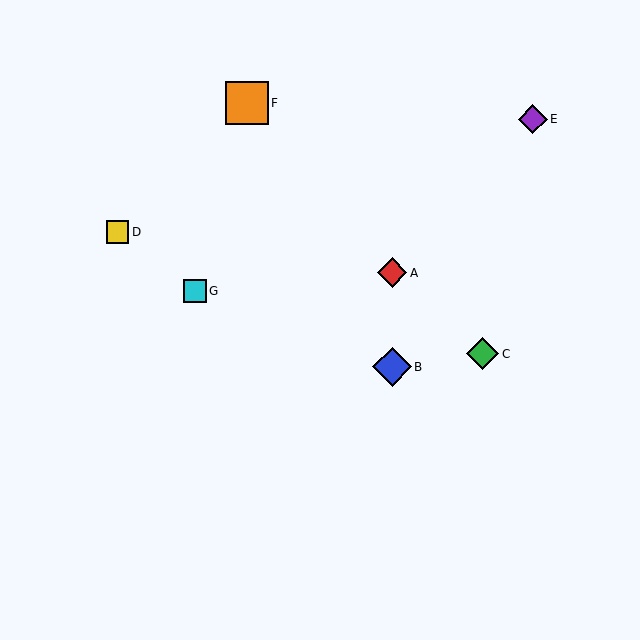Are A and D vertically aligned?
No, A is at x≈392 and D is at x≈118.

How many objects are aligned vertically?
2 objects (A, B) are aligned vertically.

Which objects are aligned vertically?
Objects A, B are aligned vertically.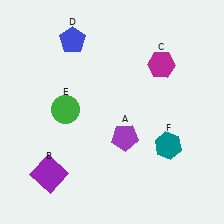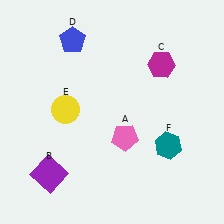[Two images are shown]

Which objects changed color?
A changed from purple to pink. E changed from green to yellow.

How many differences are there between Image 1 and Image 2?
There are 2 differences between the two images.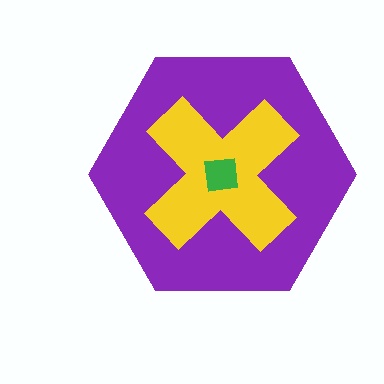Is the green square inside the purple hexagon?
Yes.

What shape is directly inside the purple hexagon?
The yellow cross.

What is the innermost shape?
The green square.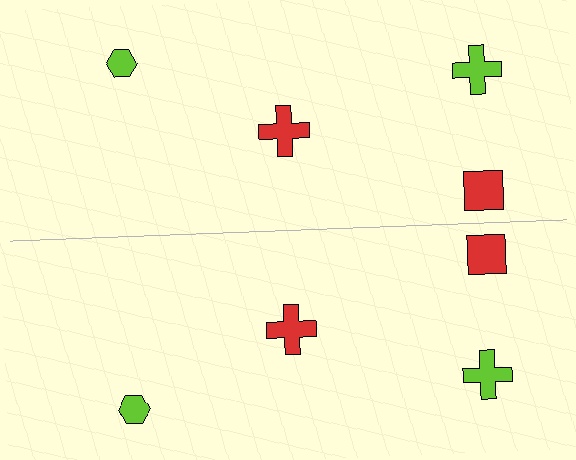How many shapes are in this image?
There are 8 shapes in this image.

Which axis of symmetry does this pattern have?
The pattern has a horizontal axis of symmetry running through the center of the image.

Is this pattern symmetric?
Yes, this pattern has bilateral (reflection) symmetry.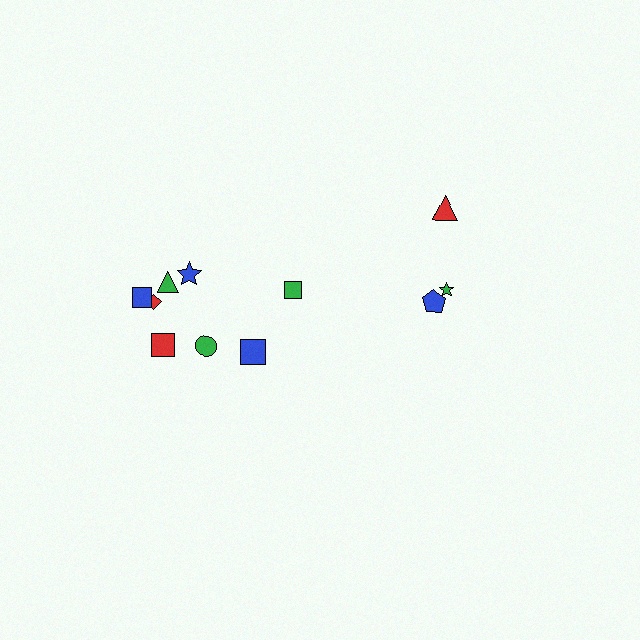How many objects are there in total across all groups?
There are 11 objects.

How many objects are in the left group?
There are 8 objects.